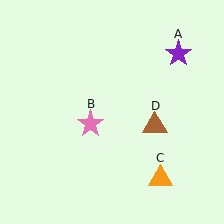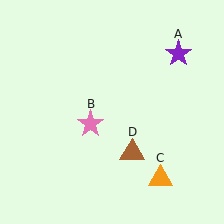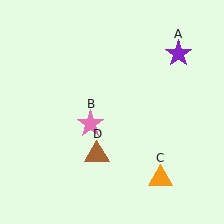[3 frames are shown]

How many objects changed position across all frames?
1 object changed position: brown triangle (object D).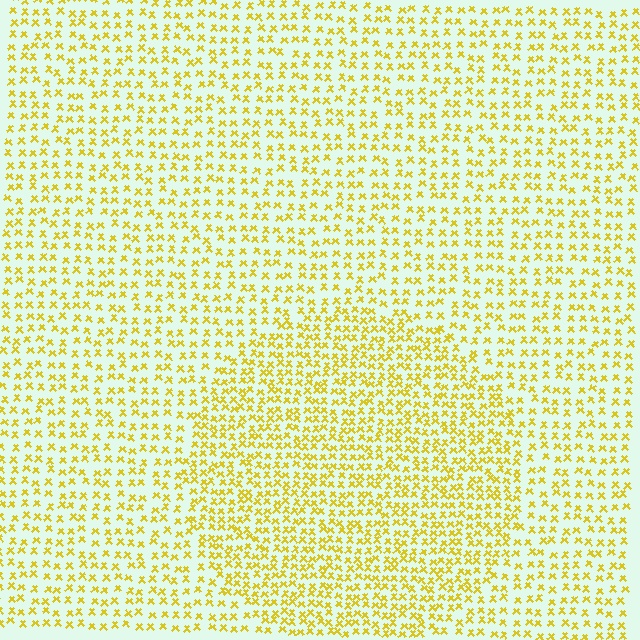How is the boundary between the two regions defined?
The boundary is defined by a change in element density (approximately 1.6x ratio). All elements are the same color, size, and shape.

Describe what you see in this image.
The image contains small yellow elements arranged at two different densities. A circle-shaped region is visible where the elements are more densely packed than the surrounding area.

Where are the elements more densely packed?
The elements are more densely packed inside the circle boundary.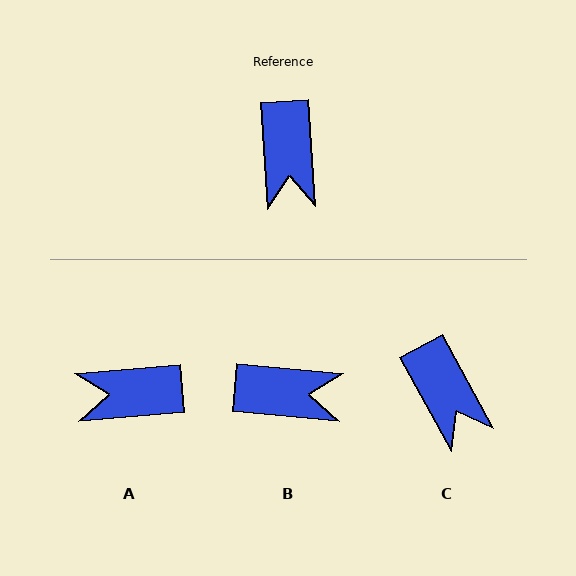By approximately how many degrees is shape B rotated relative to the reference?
Approximately 81 degrees counter-clockwise.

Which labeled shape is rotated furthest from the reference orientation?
A, about 88 degrees away.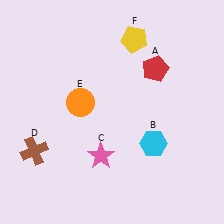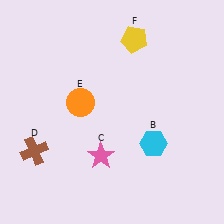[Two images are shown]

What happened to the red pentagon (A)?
The red pentagon (A) was removed in Image 2. It was in the top-right area of Image 1.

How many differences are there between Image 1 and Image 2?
There is 1 difference between the two images.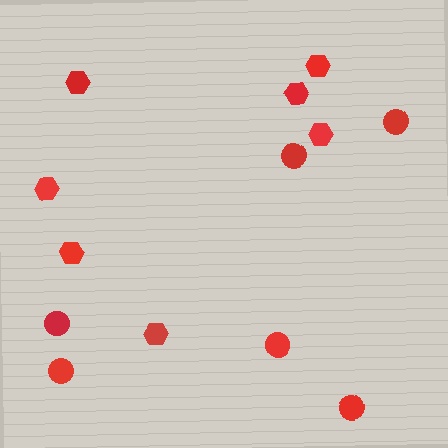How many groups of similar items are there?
There are 2 groups: one group of hexagons (7) and one group of circles (6).